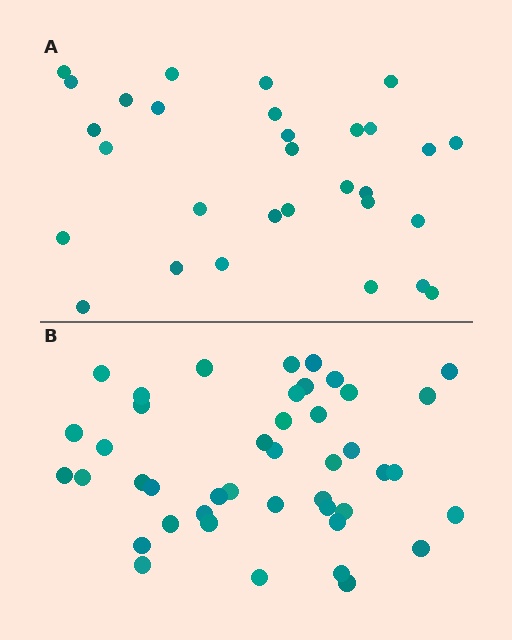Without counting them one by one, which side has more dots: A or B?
Region B (the bottom region) has more dots.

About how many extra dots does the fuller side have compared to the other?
Region B has approximately 15 more dots than region A.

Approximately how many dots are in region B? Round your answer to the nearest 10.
About 40 dots. (The exact count is 43, which rounds to 40.)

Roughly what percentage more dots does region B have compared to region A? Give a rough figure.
About 45% more.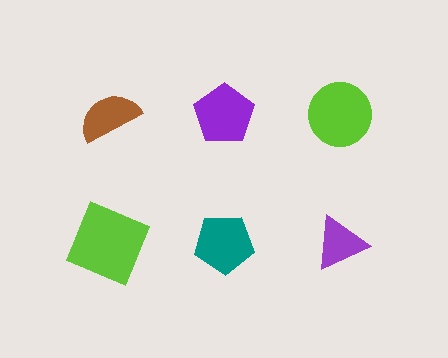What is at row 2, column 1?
A lime square.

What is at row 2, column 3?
A purple triangle.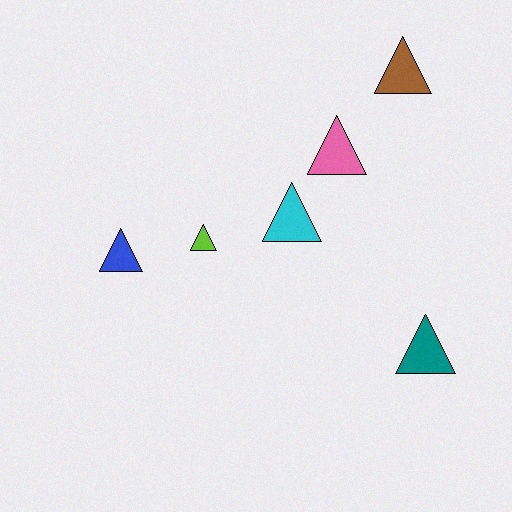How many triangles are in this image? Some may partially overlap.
There are 6 triangles.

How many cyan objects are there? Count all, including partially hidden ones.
There is 1 cyan object.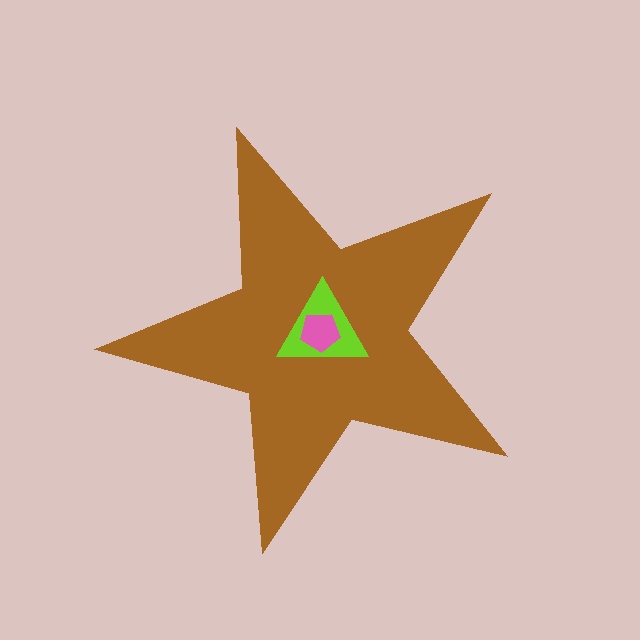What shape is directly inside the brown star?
The lime triangle.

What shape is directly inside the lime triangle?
The pink pentagon.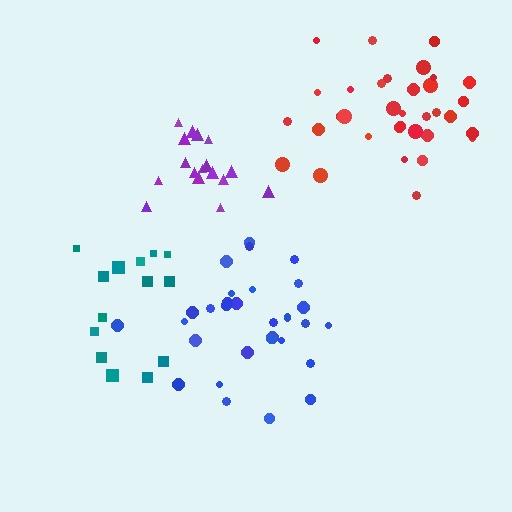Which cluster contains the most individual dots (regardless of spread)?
Red (34).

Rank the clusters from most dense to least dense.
purple, blue, red, teal.